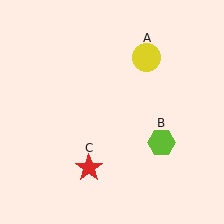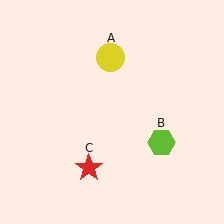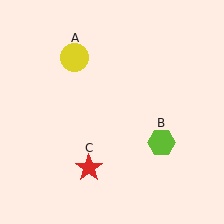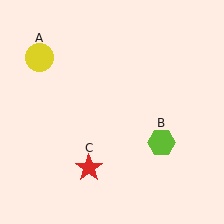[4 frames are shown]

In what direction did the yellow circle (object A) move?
The yellow circle (object A) moved left.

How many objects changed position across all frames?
1 object changed position: yellow circle (object A).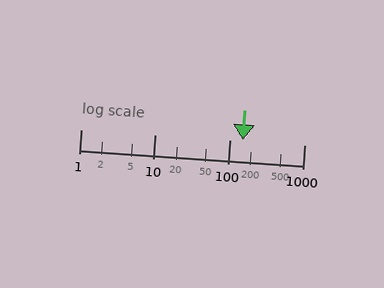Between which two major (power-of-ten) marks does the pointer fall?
The pointer is between 100 and 1000.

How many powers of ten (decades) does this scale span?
The scale spans 3 decades, from 1 to 1000.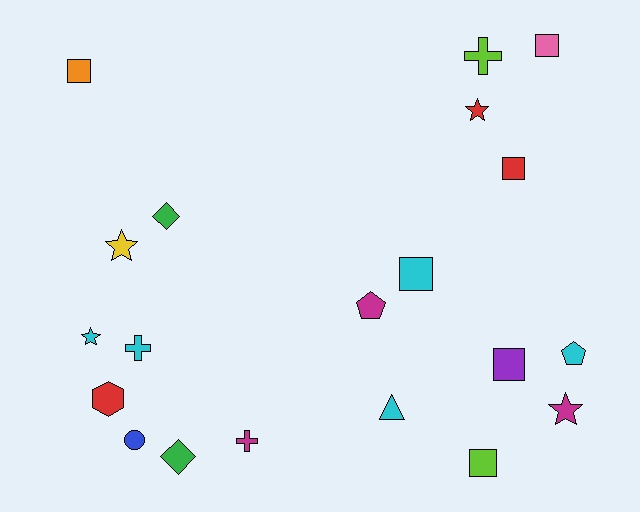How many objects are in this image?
There are 20 objects.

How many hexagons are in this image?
There is 1 hexagon.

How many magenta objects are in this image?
There are 3 magenta objects.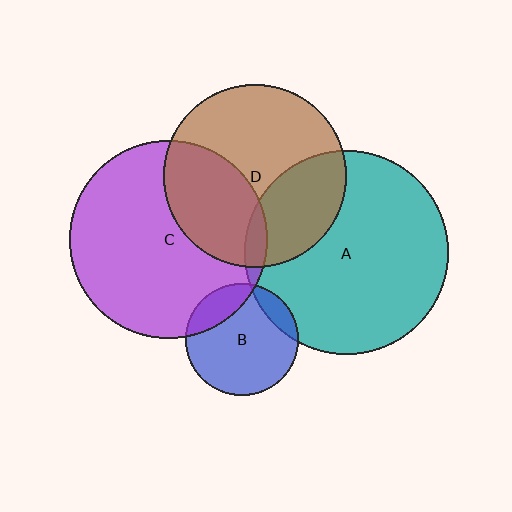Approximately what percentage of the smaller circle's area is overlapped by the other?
Approximately 5%.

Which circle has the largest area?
Circle A (teal).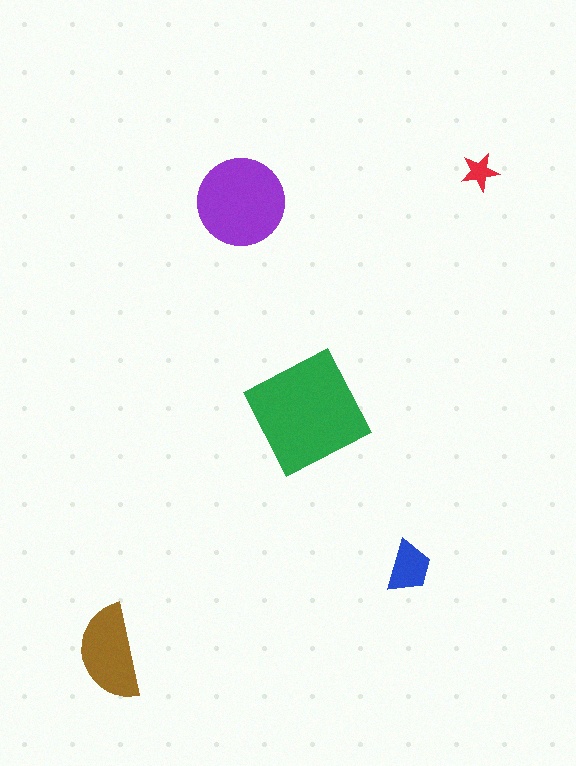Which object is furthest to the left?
The brown semicircle is leftmost.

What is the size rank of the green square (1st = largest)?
1st.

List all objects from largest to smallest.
The green square, the purple circle, the brown semicircle, the blue trapezoid, the red star.